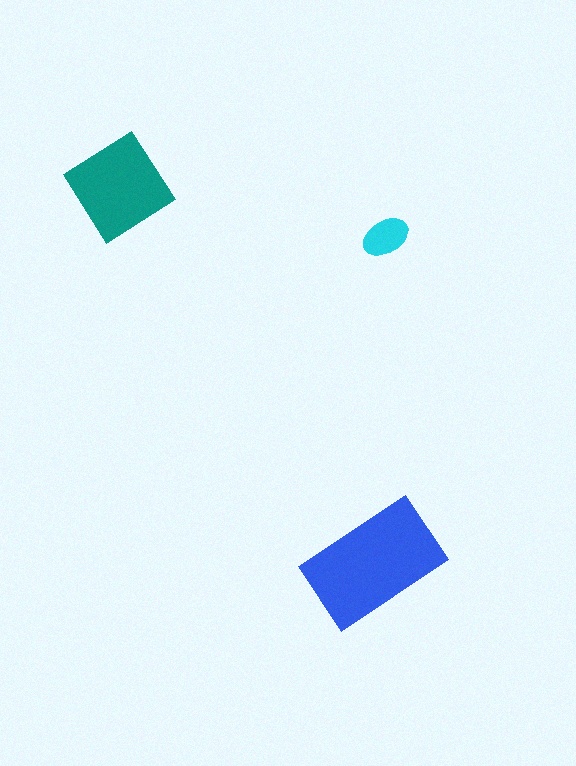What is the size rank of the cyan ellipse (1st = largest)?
3rd.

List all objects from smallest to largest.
The cyan ellipse, the teal diamond, the blue rectangle.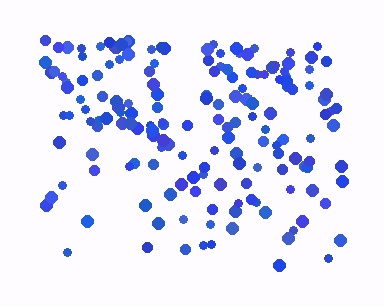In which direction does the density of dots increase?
From bottom to top, with the top side densest.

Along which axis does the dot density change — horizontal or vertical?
Vertical.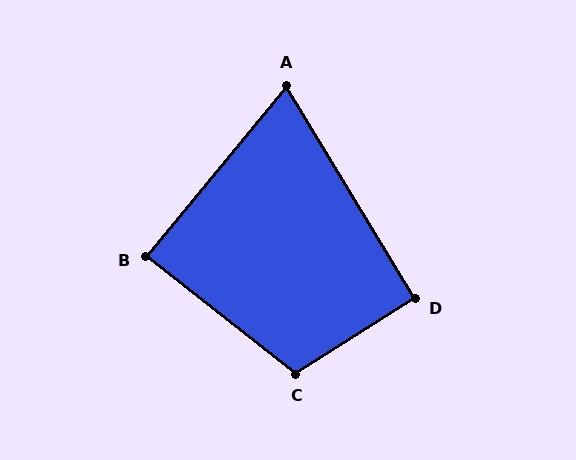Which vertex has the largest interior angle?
C, at approximately 109 degrees.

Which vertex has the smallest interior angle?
A, at approximately 71 degrees.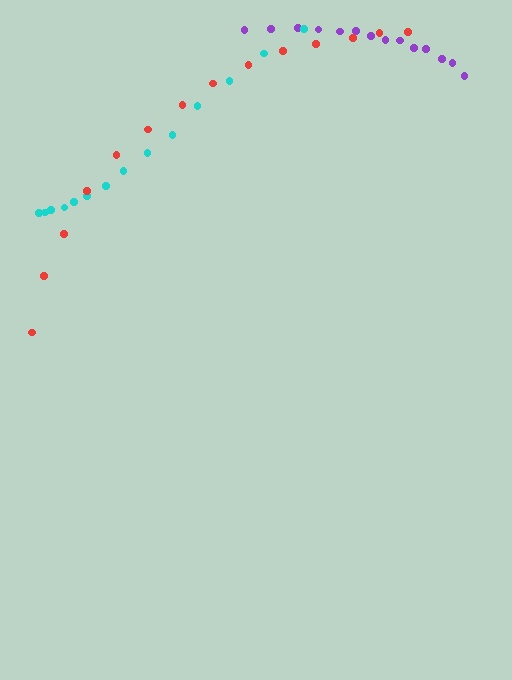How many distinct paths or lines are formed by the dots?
There are 3 distinct paths.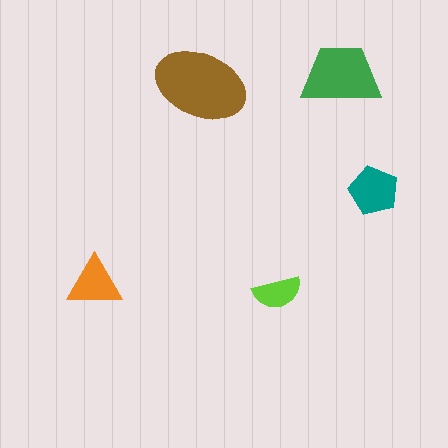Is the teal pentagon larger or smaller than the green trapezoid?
Smaller.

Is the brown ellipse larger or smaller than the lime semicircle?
Larger.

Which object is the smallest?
The lime semicircle.